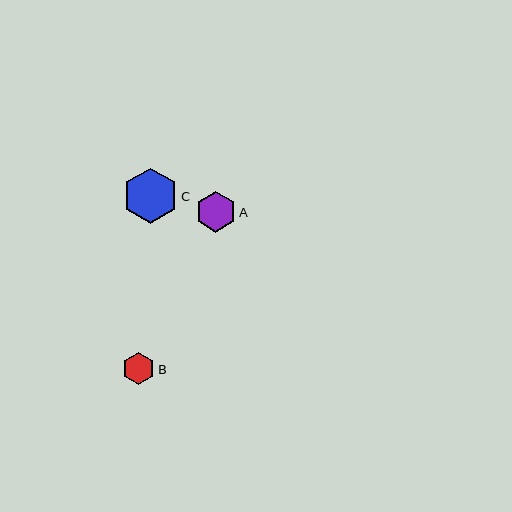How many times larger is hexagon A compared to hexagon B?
Hexagon A is approximately 1.3 times the size of hexagon B.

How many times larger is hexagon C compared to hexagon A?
Hexagon C is approximately 1.3 times the size of hexagon A.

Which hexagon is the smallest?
Hexagon B is the smallest with a size of approximately 32 pixels.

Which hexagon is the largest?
Hexagon C is the largest with a size of approximately 55 pixels.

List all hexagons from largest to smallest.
From largest to smallest: C, A, B.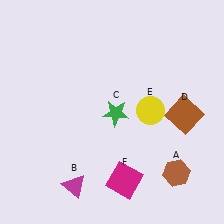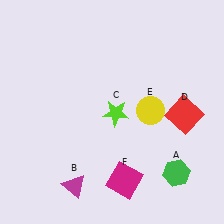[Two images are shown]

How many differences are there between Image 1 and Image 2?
There are 3 differences between the two images.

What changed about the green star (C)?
In Image 1, C is green. In Image 2, it changed to lime.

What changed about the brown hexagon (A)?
In Image 1, A is brown. In Image 2, it changed to green.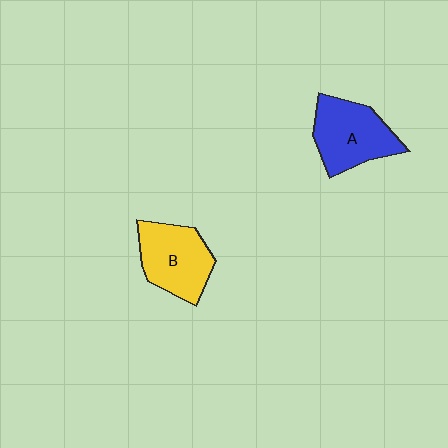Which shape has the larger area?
Shape A (blue).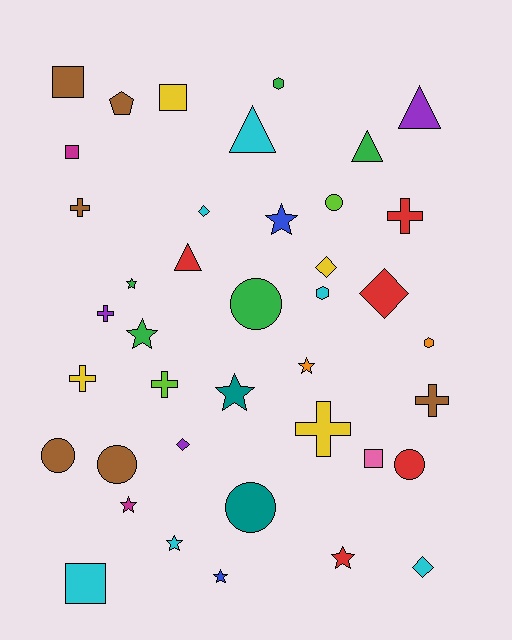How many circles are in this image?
There are 6 circles.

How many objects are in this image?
There are 40 objects.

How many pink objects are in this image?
There is 1 pink object.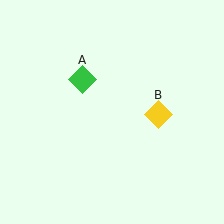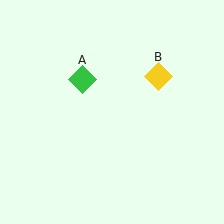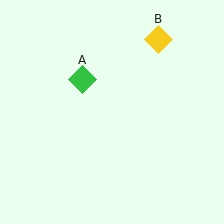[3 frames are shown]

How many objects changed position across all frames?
1 object changed position: yellow diamond (object B).